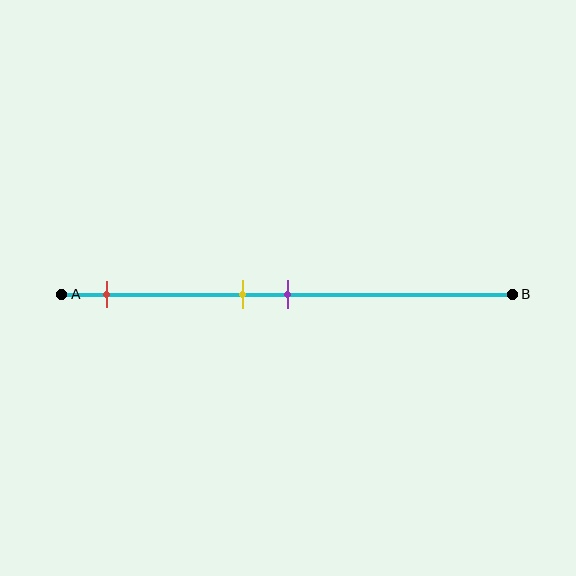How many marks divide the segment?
There are 3 marks dividing the segment.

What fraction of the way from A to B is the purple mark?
The purple mark is approximately 50% (0.5) of the way from A to B.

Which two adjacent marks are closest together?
The yellow and purple marks are the closest adjacent pair.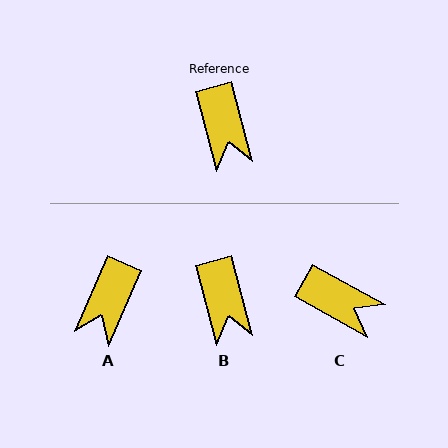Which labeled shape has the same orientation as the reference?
B.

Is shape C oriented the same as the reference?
No, it is off by about 46 degrees.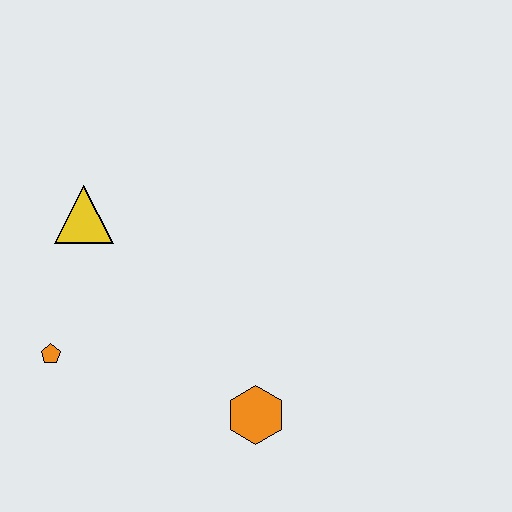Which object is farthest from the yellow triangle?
The orange hexagon is farthest from the yellow triangle.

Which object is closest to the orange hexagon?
The orange pentagon is closest to the orange hexagon.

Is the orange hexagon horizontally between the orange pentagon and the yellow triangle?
No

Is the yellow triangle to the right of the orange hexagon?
No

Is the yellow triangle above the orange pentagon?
Yes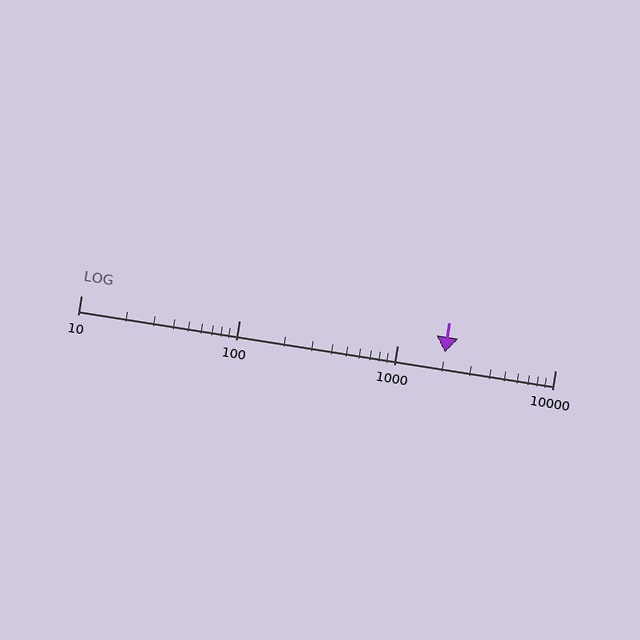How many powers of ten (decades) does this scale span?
The scale spans 3 decades, from 10 to 10000.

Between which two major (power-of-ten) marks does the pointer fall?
The pointer is between 1000 and 10000.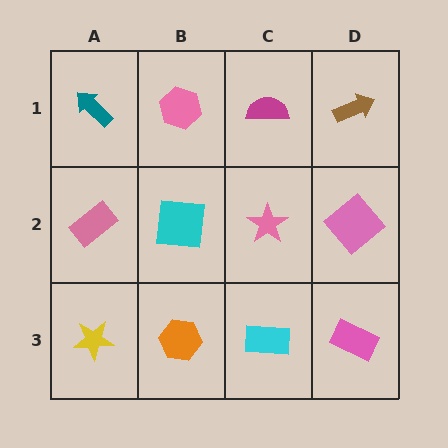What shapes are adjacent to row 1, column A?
A pink rectangle (row 2, column A), a pink hexagon (row 1, column B).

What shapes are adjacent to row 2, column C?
A magenta semicircle (row 1, column C), a cyan rectangle (row 3, column C), a cyan square (row 2, column B), a pink diamond (row 2, column D).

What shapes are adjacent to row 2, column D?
A brown arrow (row 1, column D), a pink rectangle (row 3, column D), a pink star (row 2, column C).